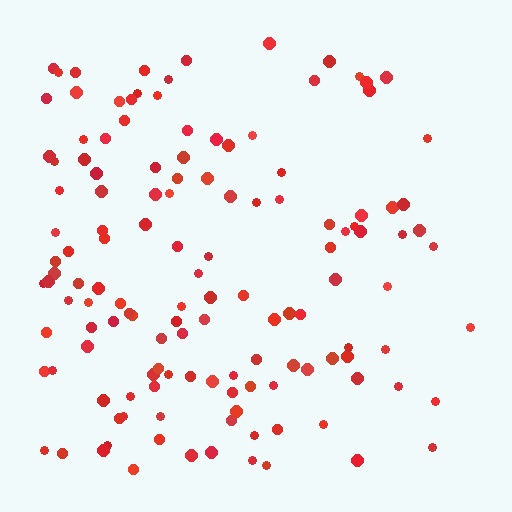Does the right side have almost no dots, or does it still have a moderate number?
Still a moderate number, just noticeably fewer than the left.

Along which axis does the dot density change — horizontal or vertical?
Horizontal.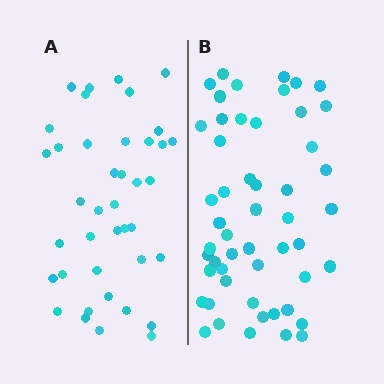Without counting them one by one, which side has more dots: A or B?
Region B (the right region) has more dots.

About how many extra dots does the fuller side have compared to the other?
Region B has roughly 12 or so more dots than region A.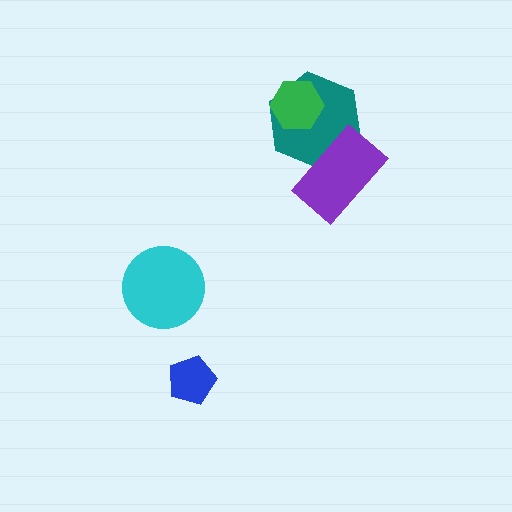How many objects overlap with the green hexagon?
1 object overlaps with the green hexagon.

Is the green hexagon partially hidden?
No, no other shape covers it.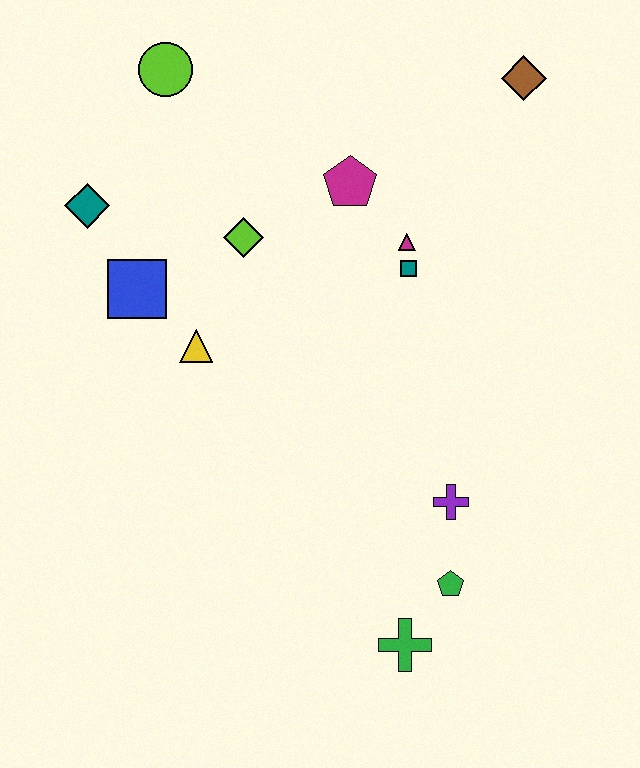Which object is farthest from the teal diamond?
The green cross is farthest from the teal diamond.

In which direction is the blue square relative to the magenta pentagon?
The blue square is to the left of the magenta pentagon.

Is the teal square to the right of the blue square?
Yes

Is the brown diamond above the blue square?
Yes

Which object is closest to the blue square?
The yellow triangle is closest to the blue square.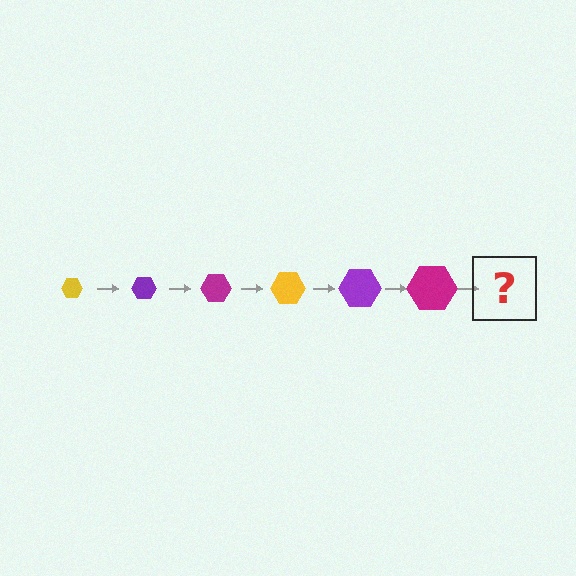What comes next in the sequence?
The next element should be a yellow hexagon, larger than the previous one.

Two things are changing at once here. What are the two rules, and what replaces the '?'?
The two rules are that the hexagon grows larger each step and the color cycles through yellow, purple, and magenta. The '?' should be a yellow hexagon, larger than the previous one.